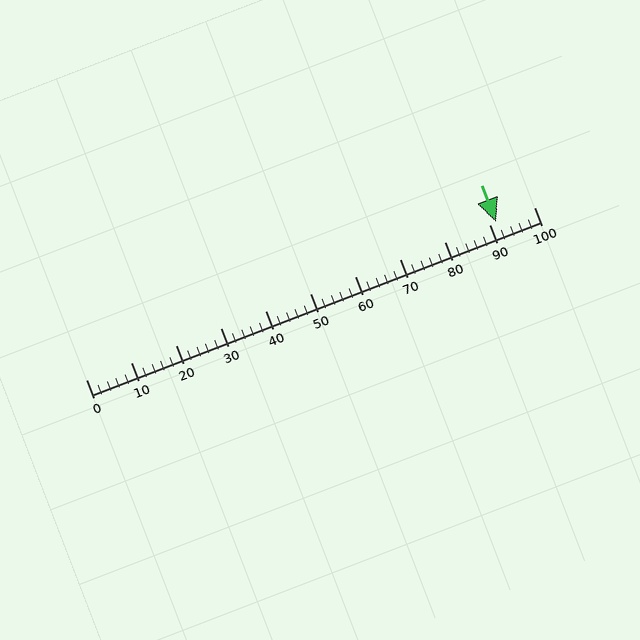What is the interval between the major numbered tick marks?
The major tick marks are spaced 10 units apart.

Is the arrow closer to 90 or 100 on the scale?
The arrow is closer to 90.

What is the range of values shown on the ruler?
The ruler shows values from 0 to 100.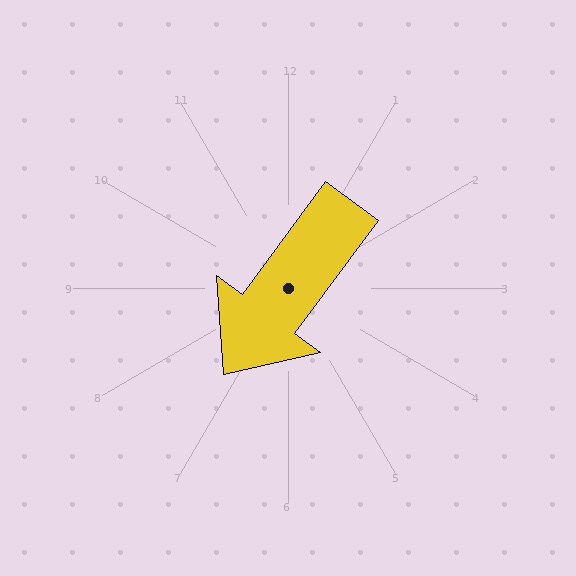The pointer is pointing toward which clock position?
Roughly 7 o'clock.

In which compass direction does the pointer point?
Southwest.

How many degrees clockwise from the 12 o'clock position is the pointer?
Approximately 216 degrees.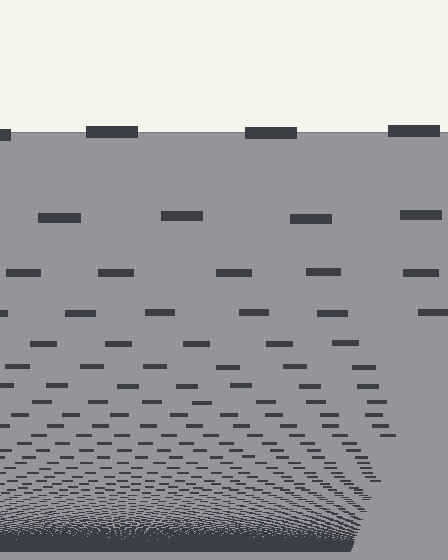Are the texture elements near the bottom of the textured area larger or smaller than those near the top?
Smaller. The gradient is inverted — elements near the bottom are smaller and denser.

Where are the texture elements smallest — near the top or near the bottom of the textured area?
Near the bottom.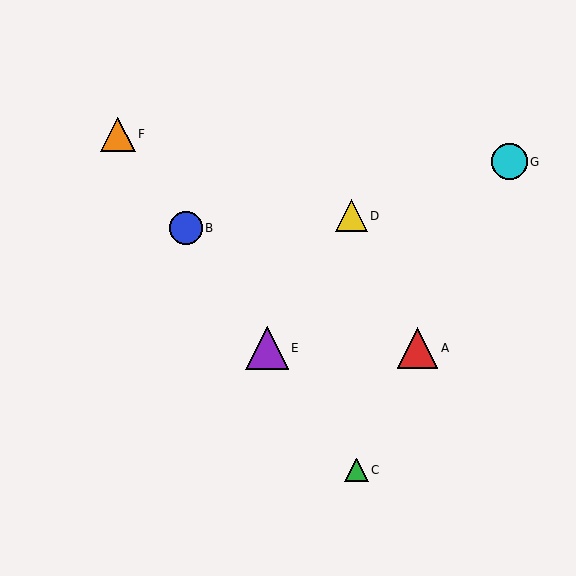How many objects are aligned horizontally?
2 objects (A, E) are aligned horizontally.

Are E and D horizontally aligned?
No, E is at y≈348 and D is at y≈216.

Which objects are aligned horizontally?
Objects A, E are aligned horizontally.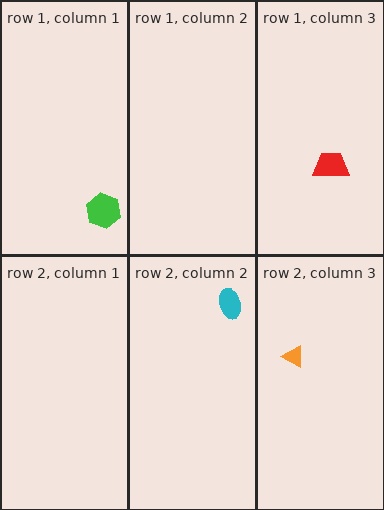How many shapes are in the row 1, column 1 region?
1.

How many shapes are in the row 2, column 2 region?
1.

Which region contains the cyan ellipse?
The row 2, column 2 region.